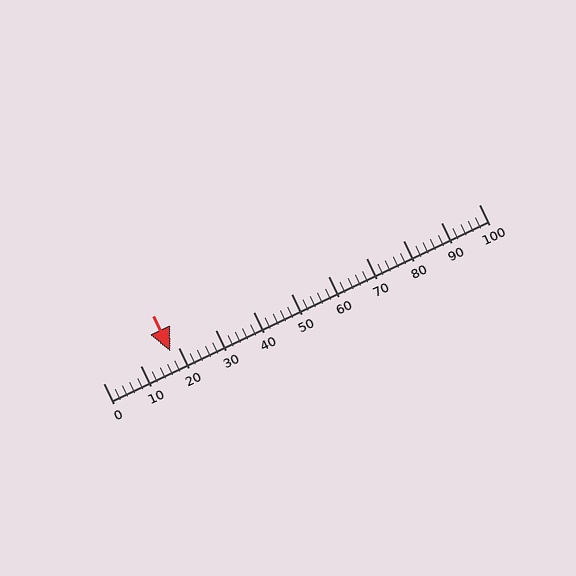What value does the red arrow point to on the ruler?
The red arrow points to approximately 18.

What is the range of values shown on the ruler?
The ruler shows values from 0 to 100.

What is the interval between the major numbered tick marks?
The major tick marks are spaced 10 units apart.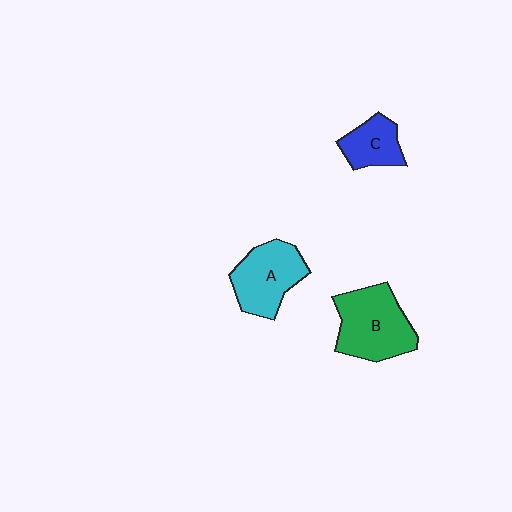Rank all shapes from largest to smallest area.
From largest to smallest: B (green), A (cyan), C (blue).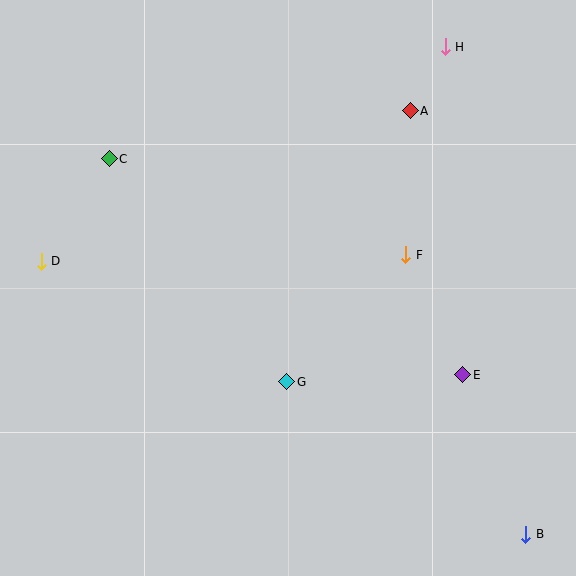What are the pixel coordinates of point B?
Point B is at (526, 534).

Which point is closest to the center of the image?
Point G at (287, 382) is closest to the center.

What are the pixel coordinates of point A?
Point A is at (410, 111).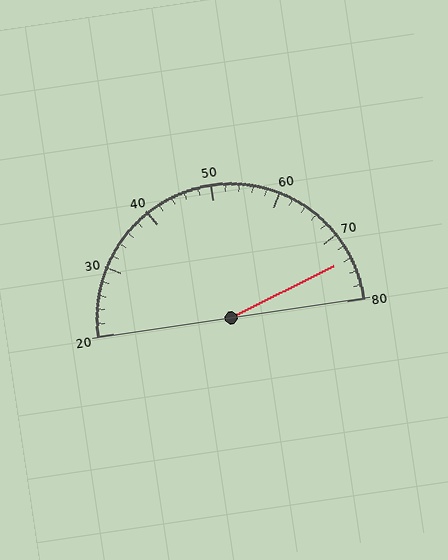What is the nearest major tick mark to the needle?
The nearest major tick mark is 70.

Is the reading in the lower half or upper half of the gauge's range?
The reading is in the upper half of the range (20 to 80).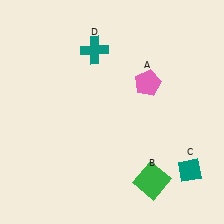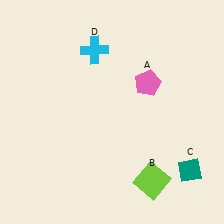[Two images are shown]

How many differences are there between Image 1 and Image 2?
There are 2 differences between the two images.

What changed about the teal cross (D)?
In Image 1, D is teal. In Image 2, it changed to cyan.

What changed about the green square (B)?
In Image 1, B is green. In Image 2, it changed to lime.